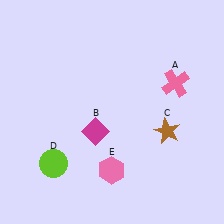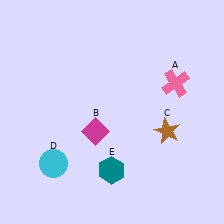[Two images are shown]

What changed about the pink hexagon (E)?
In Image 1, E is pink. In Image 2, it changed to teal.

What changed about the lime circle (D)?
In Image 1, D is lime. In Image 2, it changed to cyan.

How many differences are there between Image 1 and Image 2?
There are 2 differences between the two images.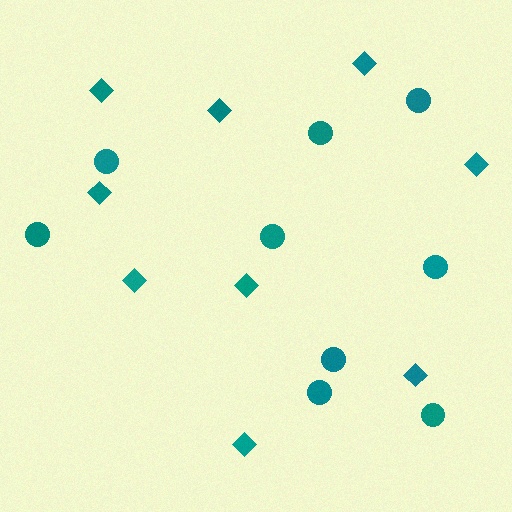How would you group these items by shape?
There are 2 groups: one group of circles (9) and one group of diamonds (9).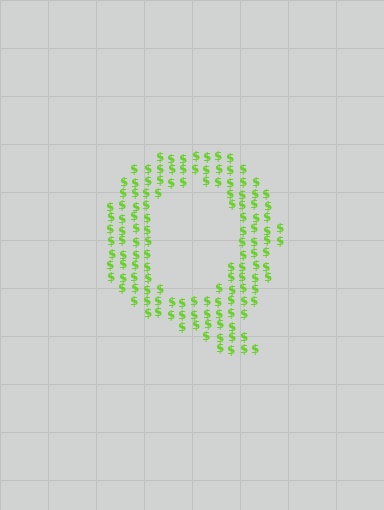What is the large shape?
The large shape is the letter Q.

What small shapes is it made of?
It is made of small dollar signs.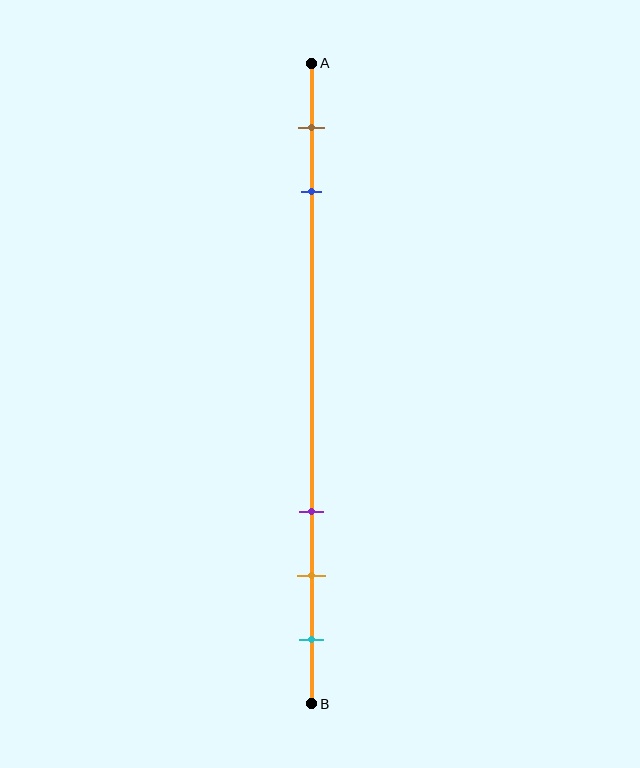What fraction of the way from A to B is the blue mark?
The blue mark is approximately 20% (0.2) of the way from A to B.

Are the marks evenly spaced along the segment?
No, the marks are not evenly spaced.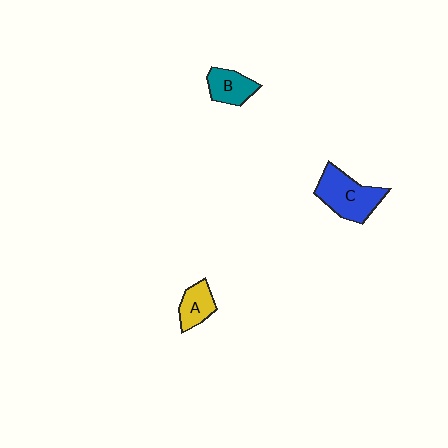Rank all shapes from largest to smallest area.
From largest to smallest: C (blue), B (teal), A (yellow).